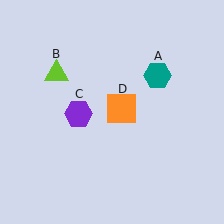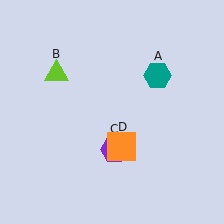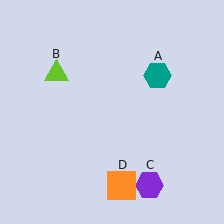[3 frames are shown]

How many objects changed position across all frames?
2 objects changed position: purple hexagon (object C), orange square (object D).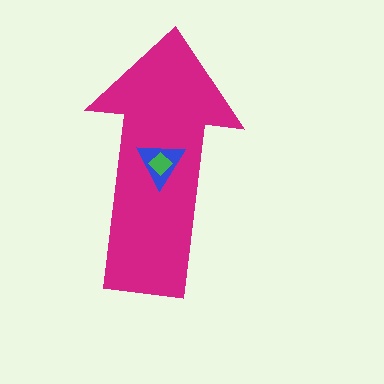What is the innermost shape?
The green diamond.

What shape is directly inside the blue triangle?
The green diamond.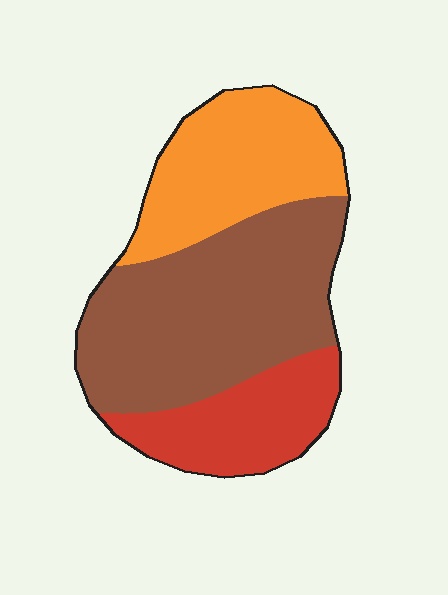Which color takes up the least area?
Red, at roughly 20%.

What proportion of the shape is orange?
Orange covers around 30% of the shape.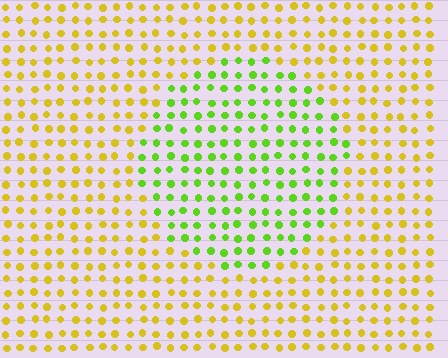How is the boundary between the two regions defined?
The boundary is defined purely by a slight shift in hue (about 48 degrees). Spacing, size, and orientation are identical on both sides.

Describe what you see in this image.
The image is filled with small yellow elements in a uniform arrangement. A circle-shaped region is visible where the elements are tinted to a slightly different hue, forming a subtle color boundary.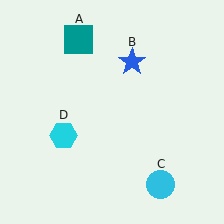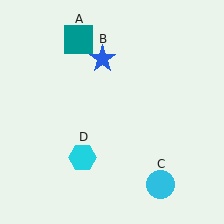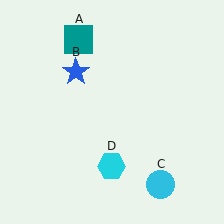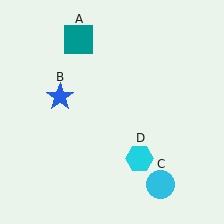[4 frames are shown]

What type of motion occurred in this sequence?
The blue star (object B), cyan hexagon (object D) rotated counterclockwise around the center of the scene.